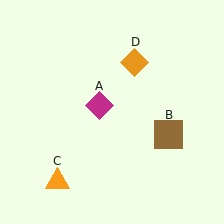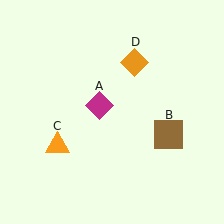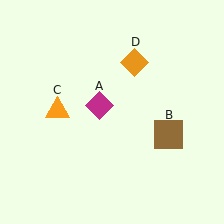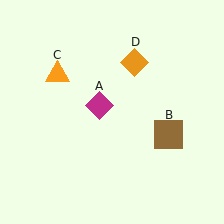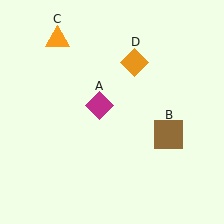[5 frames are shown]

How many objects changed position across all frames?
1 object changed position: orange triangle (object C).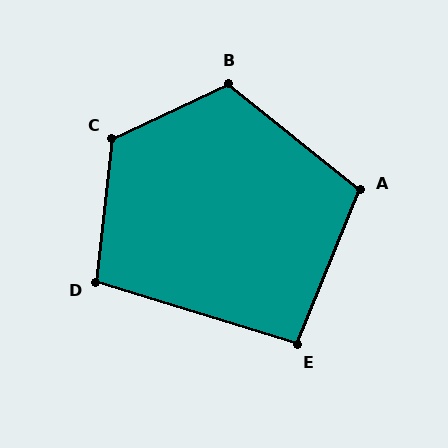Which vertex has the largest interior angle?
C, at approximately 122 degrees.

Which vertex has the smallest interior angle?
E, at approximately 95 degrees.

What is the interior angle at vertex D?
Approximately 101 degrees (obtuse).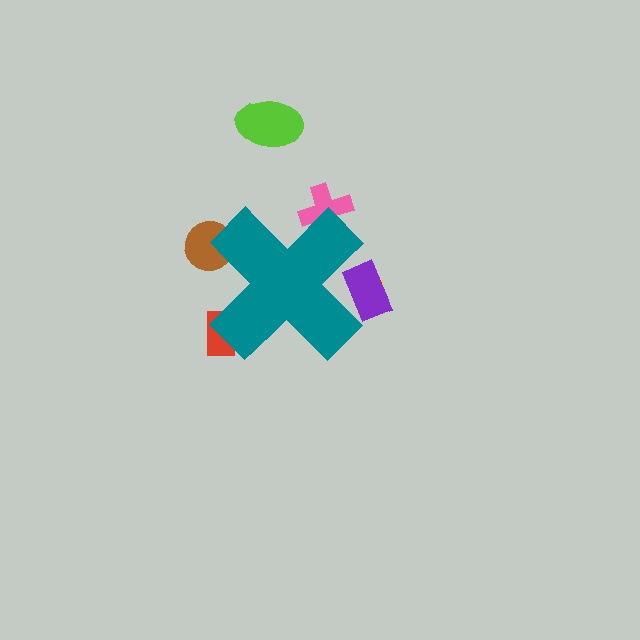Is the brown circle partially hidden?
Yes, the brown circle is partially hidden behind the teal cross.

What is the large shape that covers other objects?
A teal cross.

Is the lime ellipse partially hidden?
No, the lime ellipse is fully visible.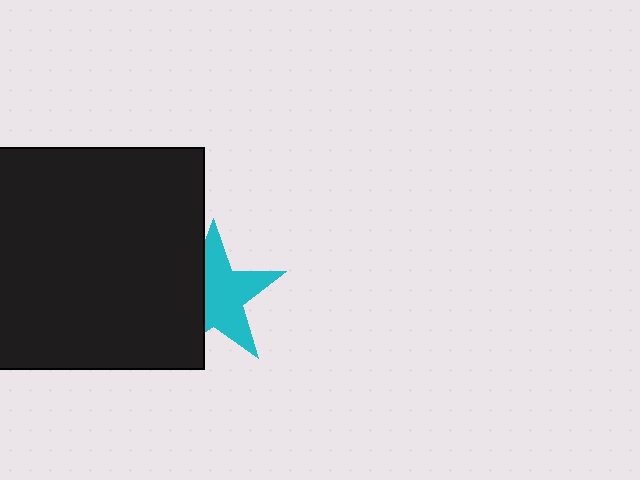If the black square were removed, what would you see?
You would see the complete cyan star.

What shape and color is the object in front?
The object in front is a black square.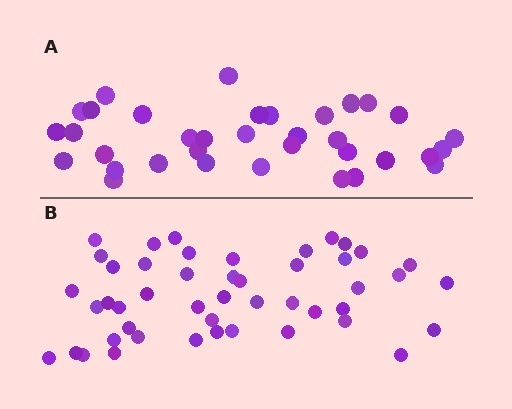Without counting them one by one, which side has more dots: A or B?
Region B (the bottom region) has more dots.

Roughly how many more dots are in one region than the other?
Region B has roughly 12 or so more dots than region A.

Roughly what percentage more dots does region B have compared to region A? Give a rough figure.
About 35% more.